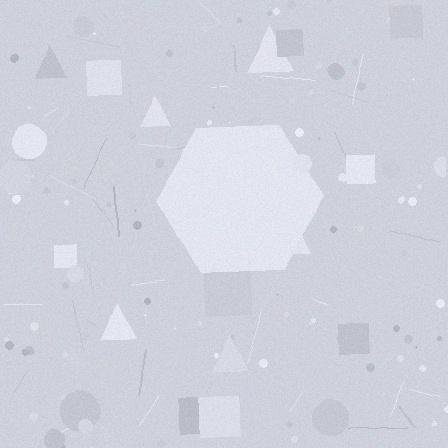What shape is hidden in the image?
A hexagon is hidden in the image.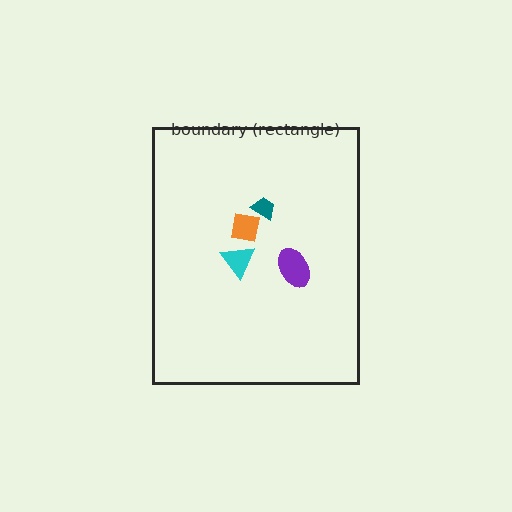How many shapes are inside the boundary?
4 inside, 0 outside.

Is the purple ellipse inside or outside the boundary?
Inside.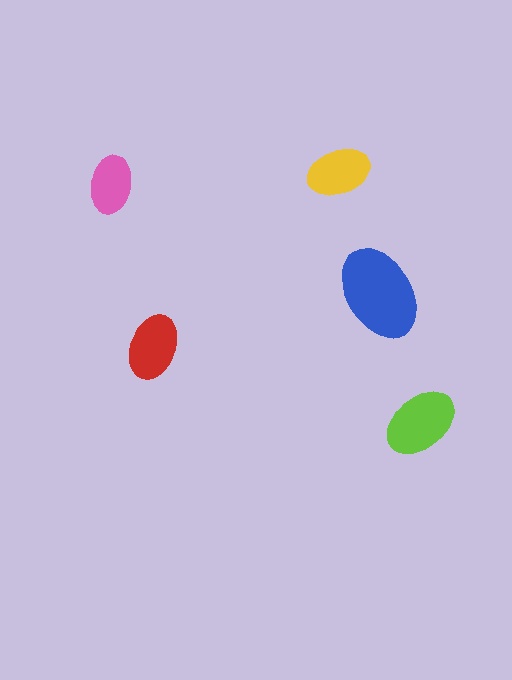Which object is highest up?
The yellow ellipse is topmost.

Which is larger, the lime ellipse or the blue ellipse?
The blue one.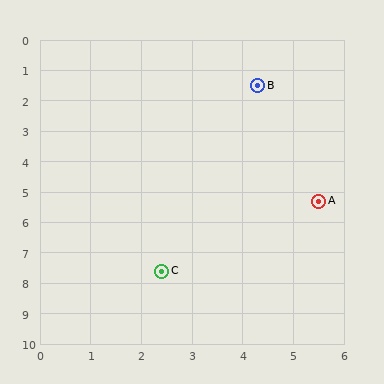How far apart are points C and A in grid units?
Points C and A are about 3.9 grid units apart.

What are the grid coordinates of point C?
Point C is at approximately (2.4, 7.6).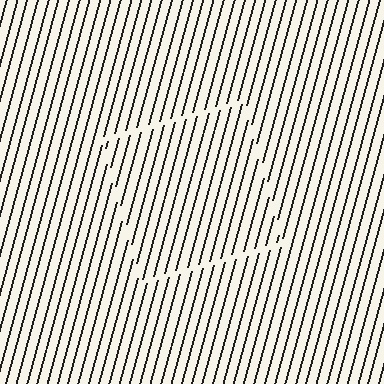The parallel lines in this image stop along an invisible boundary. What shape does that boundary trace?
An illusory square. The interior of the shape contains the same grating, shifted by half a period — the contour is defined by the phase discontinuity where line-ends from the inner and outer gratings abut.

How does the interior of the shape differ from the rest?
The interior of the shape contains the same grating, shifted by half a period — the contour is defined by the phase discontinuity where line-ends from the inner and outer gratings abut.